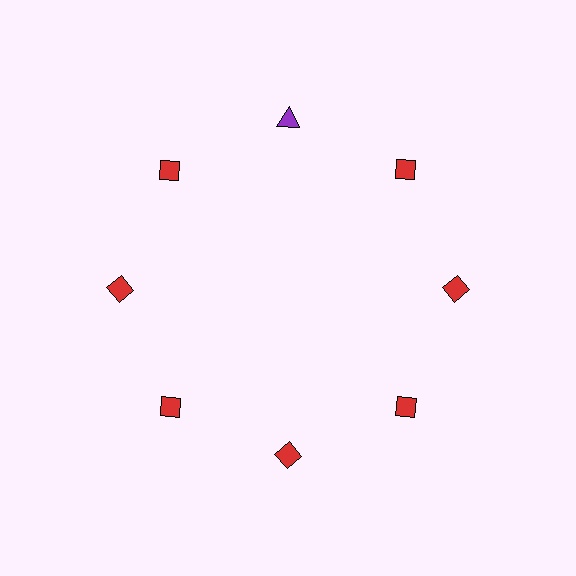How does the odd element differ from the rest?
It differs in both color (purple instead of red) and shape (triangle instead of diamond).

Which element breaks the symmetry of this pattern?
The purple triangle at roughly the 12 o'clock position breaks the symmetry. All other shapes are red diamonds.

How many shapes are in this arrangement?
There are 8 shapes arranged in a ring pattern.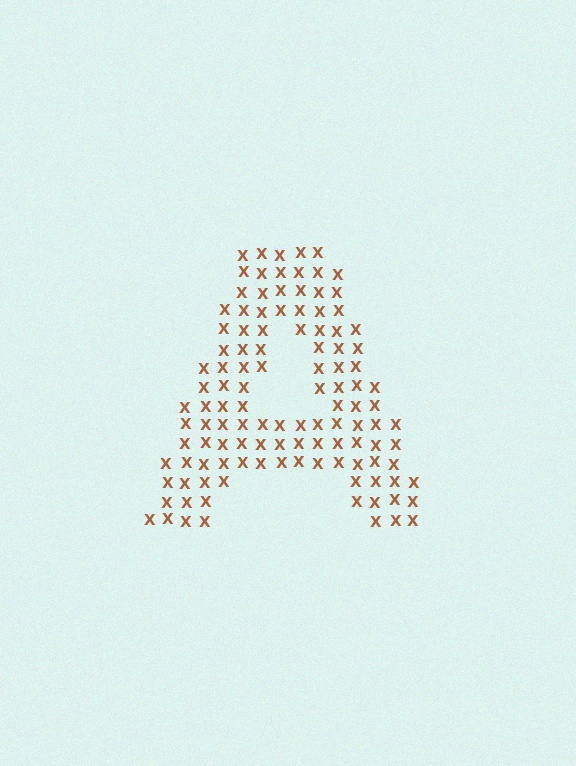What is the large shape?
The large shape is the letter A.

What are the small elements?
The small elements are letter X's.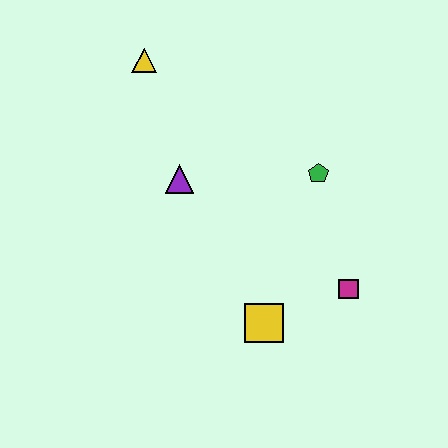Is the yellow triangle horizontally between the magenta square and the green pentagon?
No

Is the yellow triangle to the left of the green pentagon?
Yes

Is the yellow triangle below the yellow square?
No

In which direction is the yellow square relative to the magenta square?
The yellow square is to the left of the magenta square.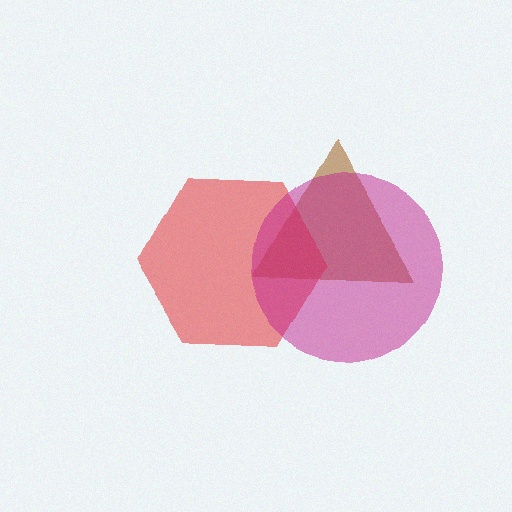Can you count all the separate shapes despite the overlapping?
Yes, there are 3 separate shapes.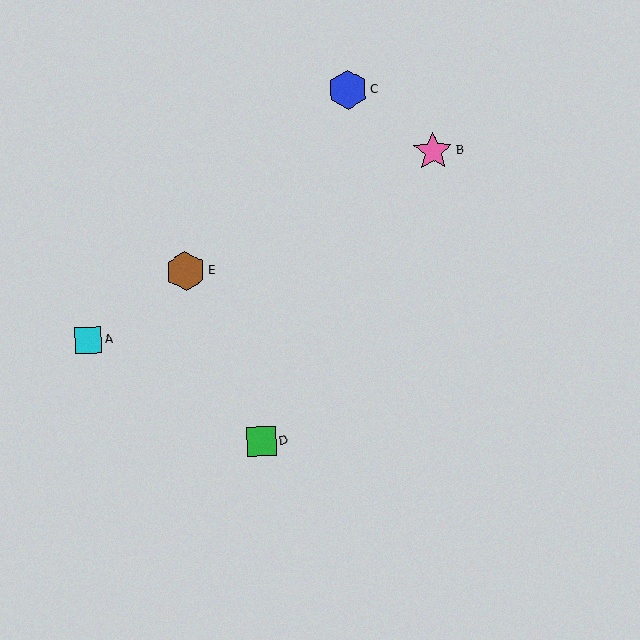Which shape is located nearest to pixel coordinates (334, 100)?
The blue hexagon (labeled C) at (348, 90) is nearest to that location.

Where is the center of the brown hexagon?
The center of the brown hexagon is at (185, 271).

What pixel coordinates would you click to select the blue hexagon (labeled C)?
Click at (348, 90) to select the blue hexagon C.